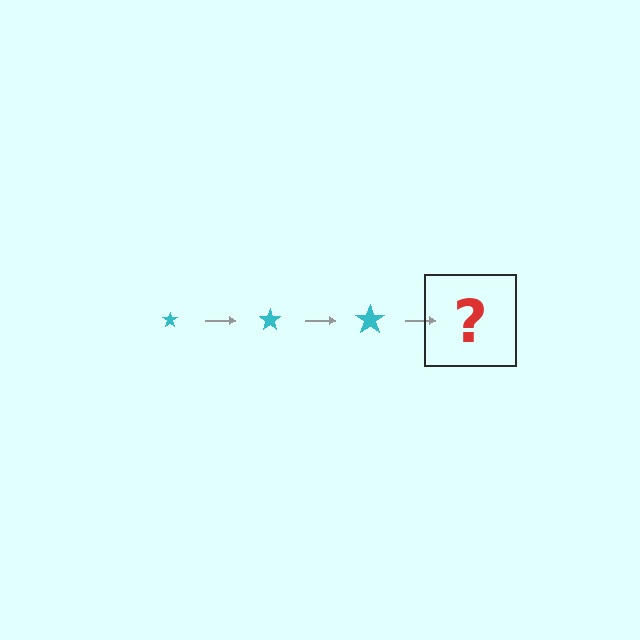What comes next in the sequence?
The next element should be a cyan star, larger than the previous one.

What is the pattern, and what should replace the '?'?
The pattern is that the star gets progressively larger each step. The '?' should be a cyan star, larger than the previous one.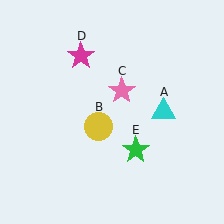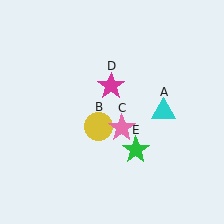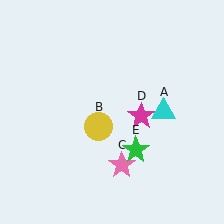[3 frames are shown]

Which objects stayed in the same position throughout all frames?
Cyan triangle (object A) and yellow circle (object B) and green star (object E) remained stationary.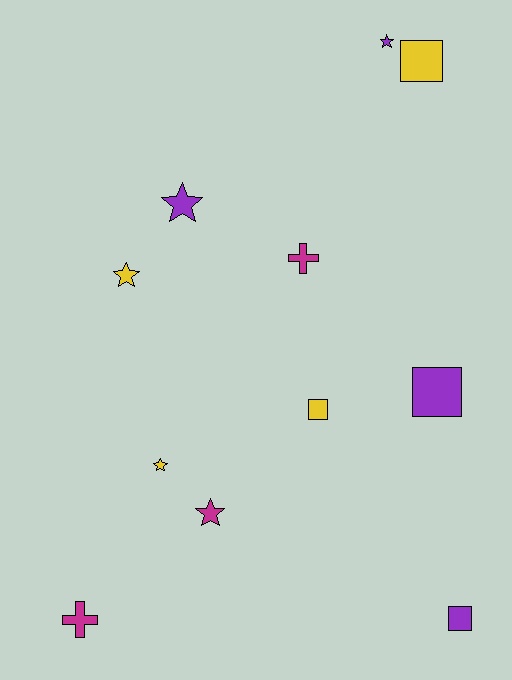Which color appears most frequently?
Purple, with 4 objects.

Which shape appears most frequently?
Star, with 5 objects.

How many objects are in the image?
There are 11 objects.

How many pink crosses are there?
There are no pink crosses.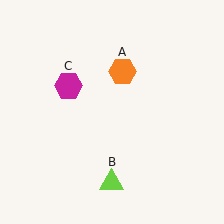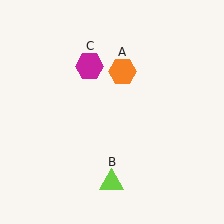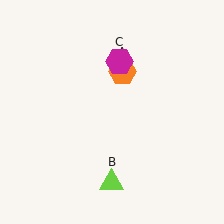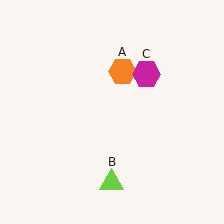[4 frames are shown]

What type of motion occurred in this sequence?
The magenta hexagon (object C) rotated clockwise around the center of the scene.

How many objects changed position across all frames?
1 object changed position: magenta hexagon (object C).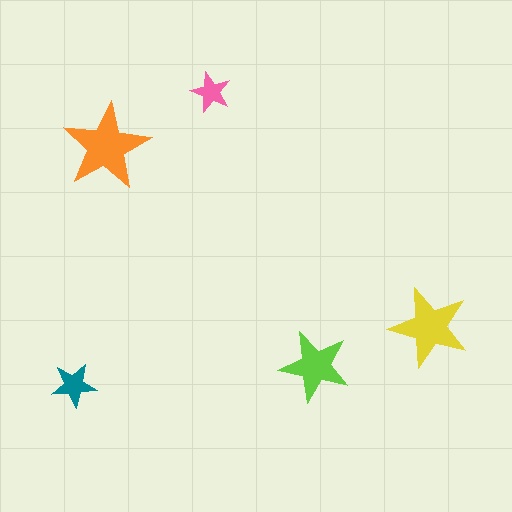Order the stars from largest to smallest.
the orange one, the yellow one, the lime one, the teal one, the pink one.